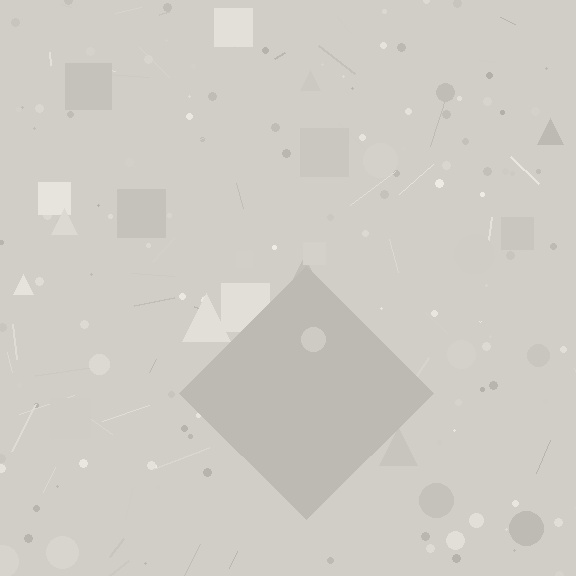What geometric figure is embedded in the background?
A diamond is embedded in the background.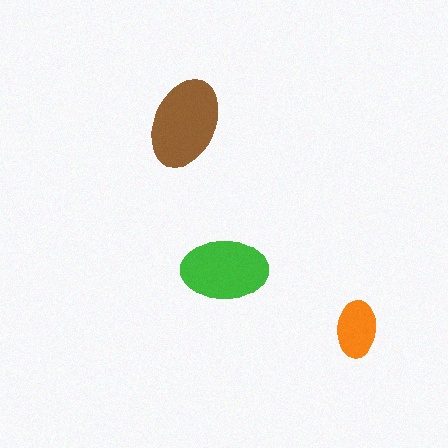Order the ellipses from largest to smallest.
the brown one, the green one, the orange one.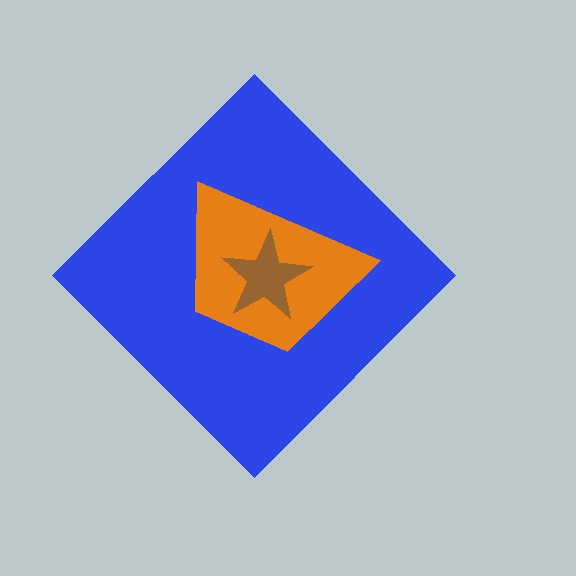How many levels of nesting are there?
3.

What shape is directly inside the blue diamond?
The orange trapezoid.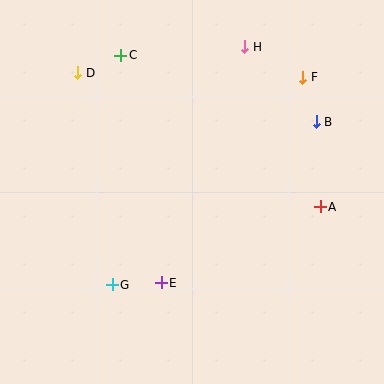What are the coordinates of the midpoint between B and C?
The midpoint between B and C is at (219, 88).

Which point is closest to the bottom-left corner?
Point G is closest to the bottom-left corner.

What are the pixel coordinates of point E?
Point E is at (161, 283).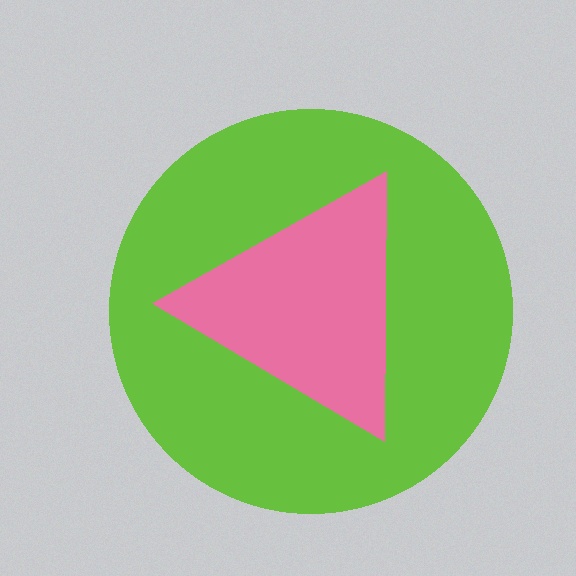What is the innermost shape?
The pink triangle.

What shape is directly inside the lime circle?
The pink triangle.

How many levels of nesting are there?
2.